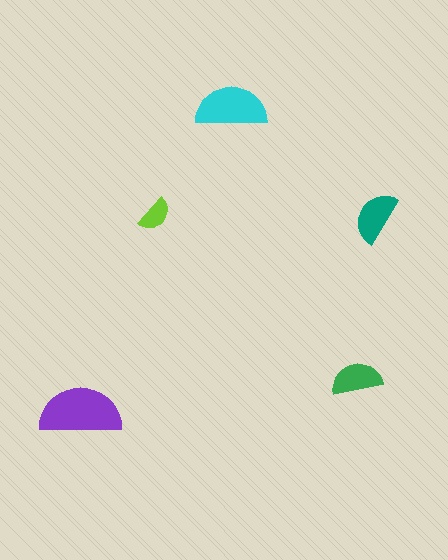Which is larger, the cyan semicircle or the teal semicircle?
The cyan one.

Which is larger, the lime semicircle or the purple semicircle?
The purple one.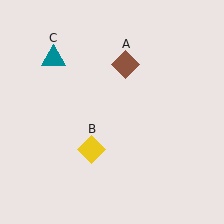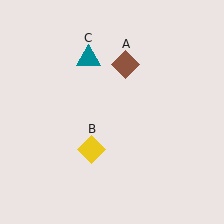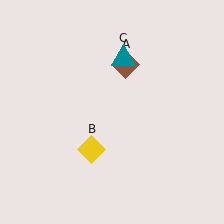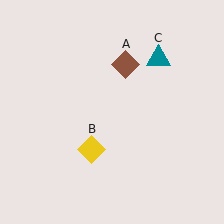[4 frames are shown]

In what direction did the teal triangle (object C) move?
The teal triangle (object C) moved right.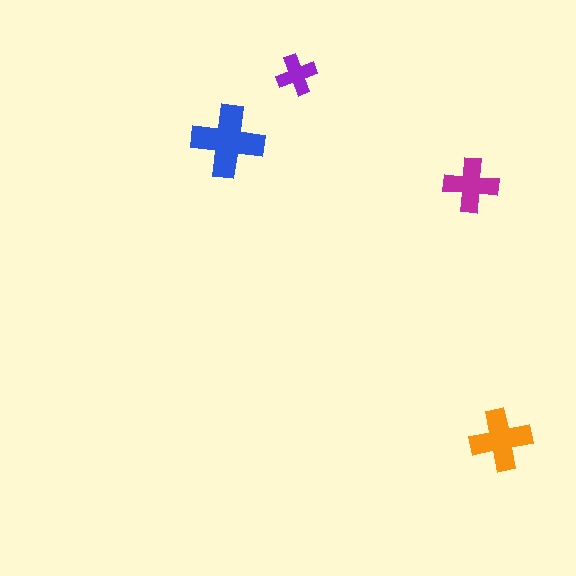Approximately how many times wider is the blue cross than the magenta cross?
About 1.5 times wider.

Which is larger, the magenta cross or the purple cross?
The magenta one.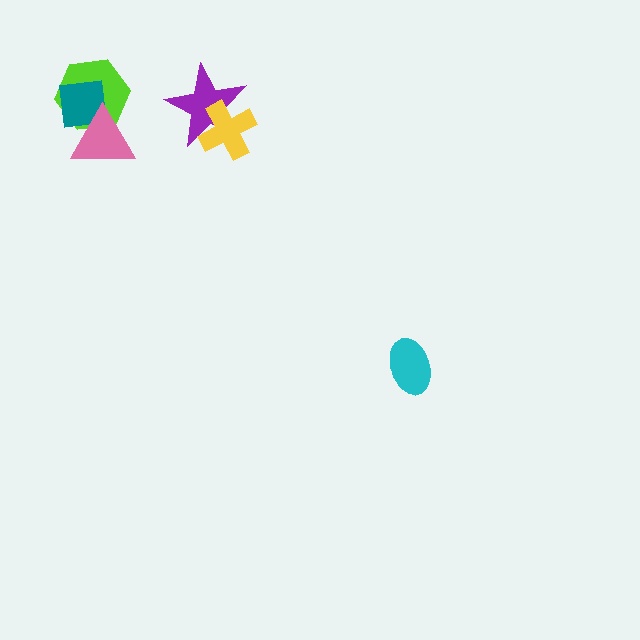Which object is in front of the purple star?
The yellow cross is in front of the purple star.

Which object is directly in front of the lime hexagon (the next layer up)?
The teal square is directly in front of the lime hexagon.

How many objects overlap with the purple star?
1 object overlaps with the purple star.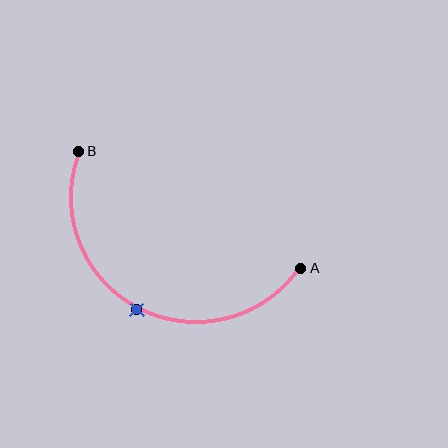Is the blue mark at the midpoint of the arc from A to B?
Yes. The blue mark lies on the arc at equal arc-length from both A and B — it is the arc midpoint.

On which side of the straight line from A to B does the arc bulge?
The arc bulges below the straight line connecting A and B.